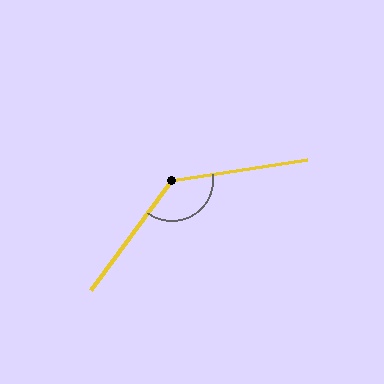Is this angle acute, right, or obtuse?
It is obtuse.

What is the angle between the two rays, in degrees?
Approximately 135 degrees.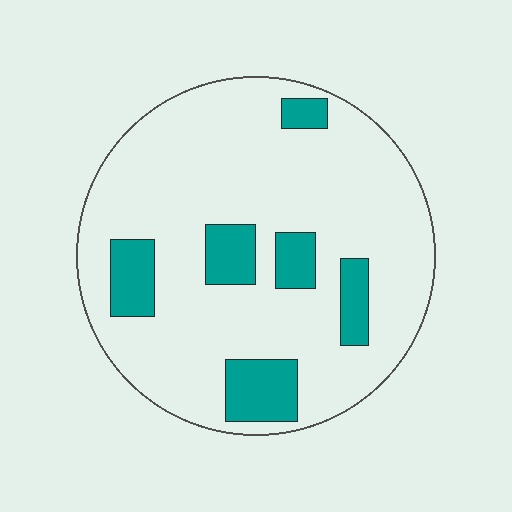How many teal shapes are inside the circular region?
6.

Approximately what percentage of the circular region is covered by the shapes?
Approximately 15%.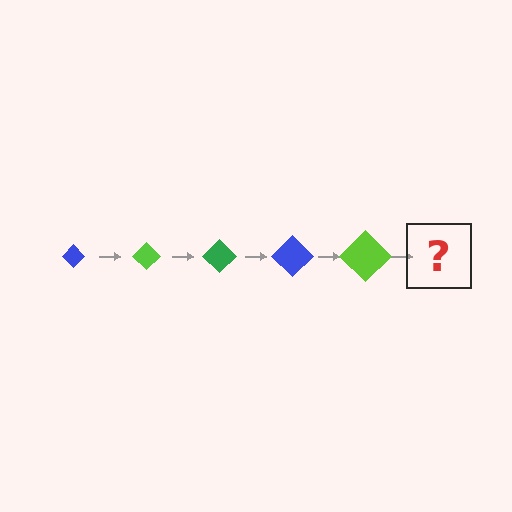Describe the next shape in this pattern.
It should be a green diamond, larger than the previous one.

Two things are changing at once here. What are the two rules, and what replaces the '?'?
The two rules are that the diamond grows larger each step and the color cycles through blue, lime, and green. The '?' should be a green diamond, larger than the previous one.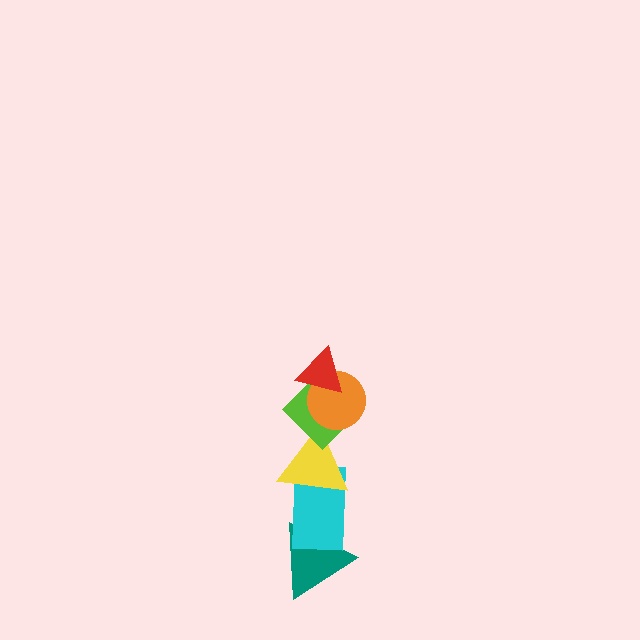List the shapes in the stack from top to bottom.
From top to bottom: the red triangle, the orange circle, the lime diamond, the yellow triangle, the cyan rectangle, the teal triangle.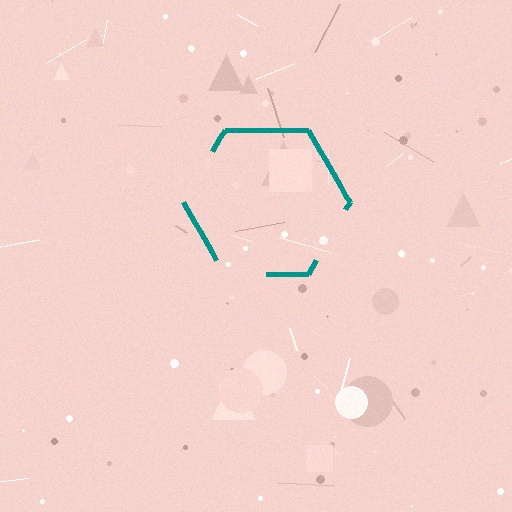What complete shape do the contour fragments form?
The contour fragments form a hexagon.